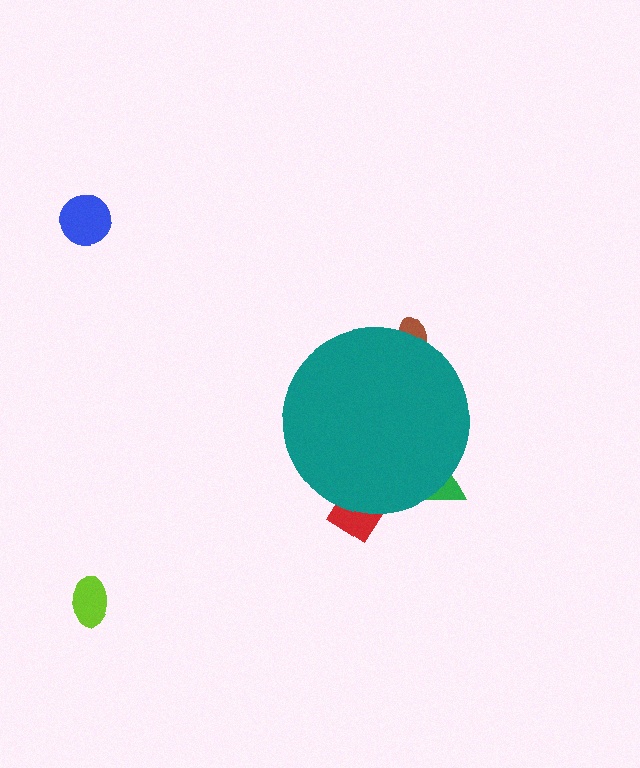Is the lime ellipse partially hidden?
No, the lime ellipse is fully visible.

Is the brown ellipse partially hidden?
Yes, the brown ellipse is partially hidden behind the teal circle.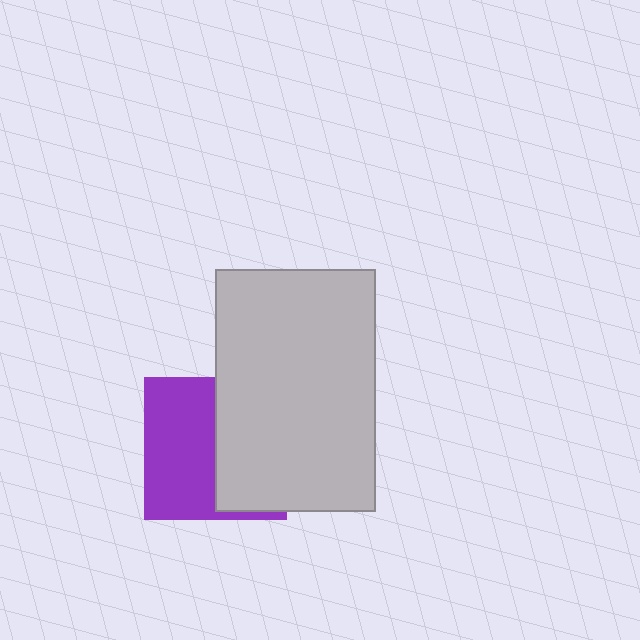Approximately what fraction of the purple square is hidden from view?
Roughly 47% of the purple square is hidden behind the light gray rectangle.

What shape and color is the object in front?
The object in front is a light gray rectangle.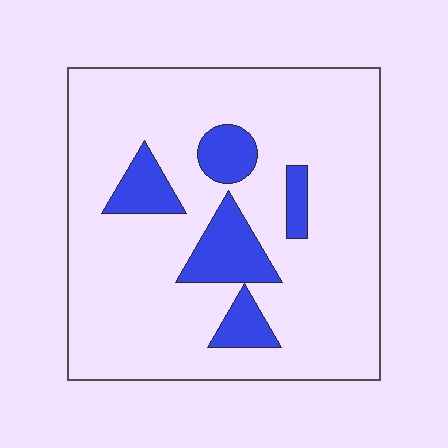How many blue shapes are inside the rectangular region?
5.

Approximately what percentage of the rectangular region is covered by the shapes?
Approximately 15%.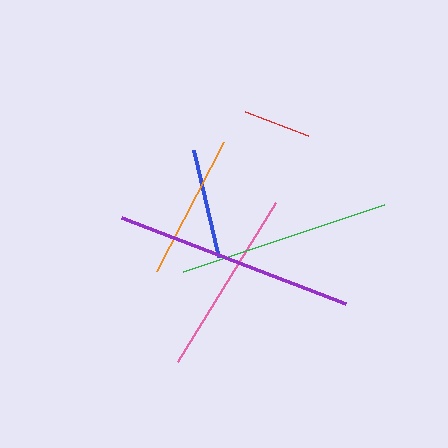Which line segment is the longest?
The purple line is the longest at approximately 240 pixels.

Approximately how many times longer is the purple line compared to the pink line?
The purple line is approximately 1.3 times the length of the pink line.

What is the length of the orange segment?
The orange segment is approximately 145 pixels long.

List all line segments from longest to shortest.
From longest to shortest: purple, green, pink, orange, blue, red.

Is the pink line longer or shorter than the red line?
The pink line is longer than the red line.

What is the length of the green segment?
The green segment is approximately 212 pixels long.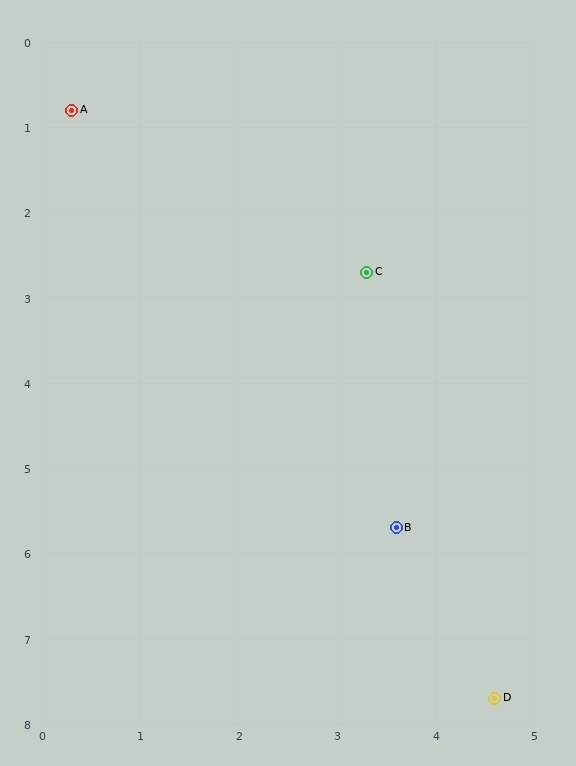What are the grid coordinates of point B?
Point B is at approximately (3.6, 5.7).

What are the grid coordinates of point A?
Point A is at approximately (0.3, 0.8).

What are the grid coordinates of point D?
Point D is at approximately (4.6, 7.7).